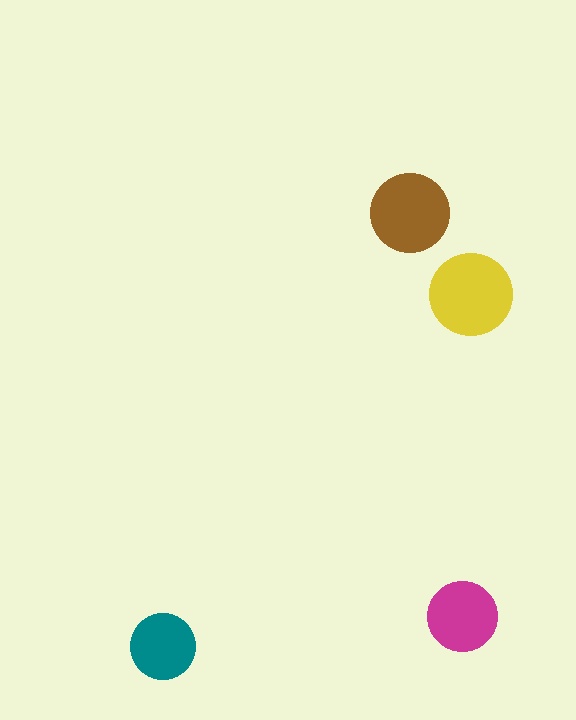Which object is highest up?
The brown circle is topmost.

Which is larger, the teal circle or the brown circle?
The brown one.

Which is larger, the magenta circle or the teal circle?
The magenta one.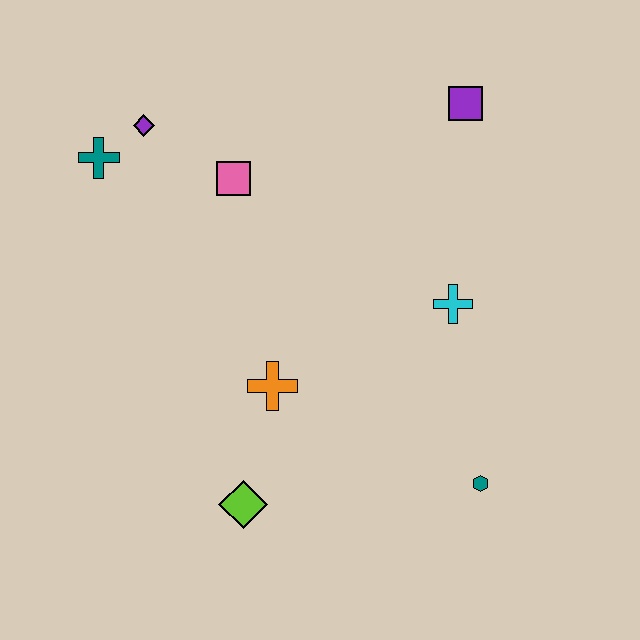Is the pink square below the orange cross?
No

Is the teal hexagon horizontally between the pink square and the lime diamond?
No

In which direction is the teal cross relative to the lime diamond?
The teal cross is above the lime diamond.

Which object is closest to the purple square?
The cyan cross is closest to the purple square.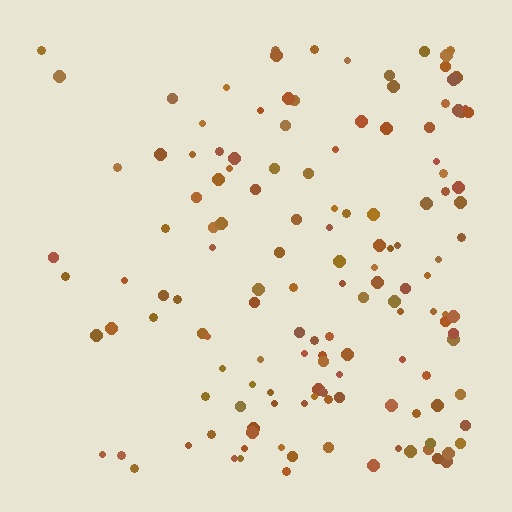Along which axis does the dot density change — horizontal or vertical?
Horizontal.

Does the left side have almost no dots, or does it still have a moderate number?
Still a moderate number, just noticeably fewer than the right.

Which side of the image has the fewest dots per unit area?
The left.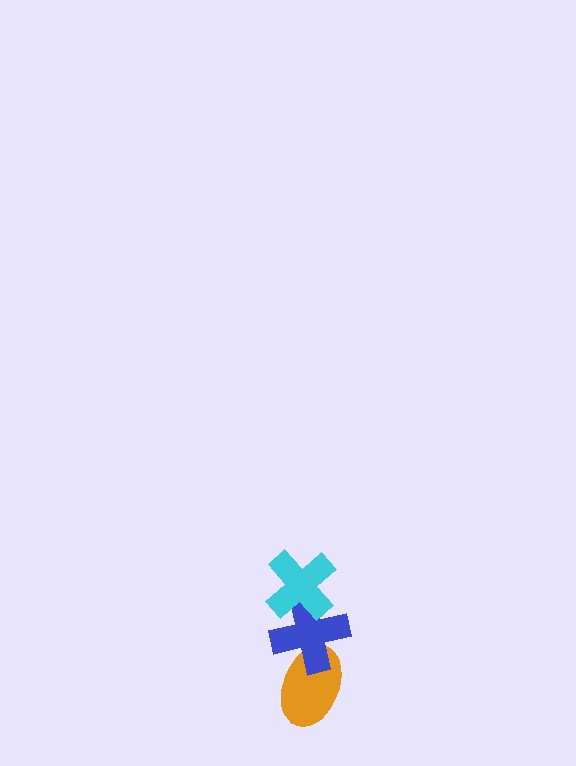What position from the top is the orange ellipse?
The orange ellipse is 3rd from the top.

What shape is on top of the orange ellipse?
The blue cross is on top of the orange ellipse.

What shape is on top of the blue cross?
The cyan cross is on top of the blue cross.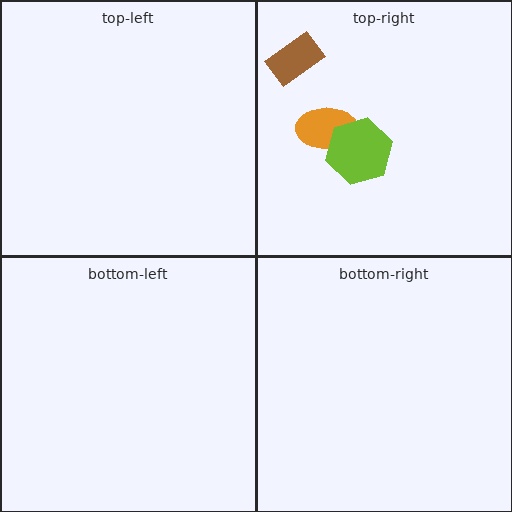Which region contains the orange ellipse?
The top-right region.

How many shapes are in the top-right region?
3.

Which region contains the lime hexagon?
The top-right region.